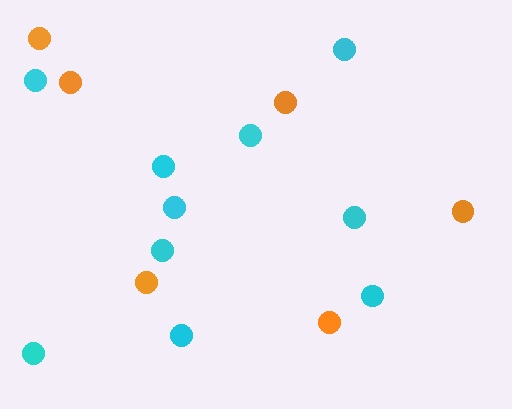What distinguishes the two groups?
There are 2 groups: one group of orange circles (6) and one group of cyan circles (10).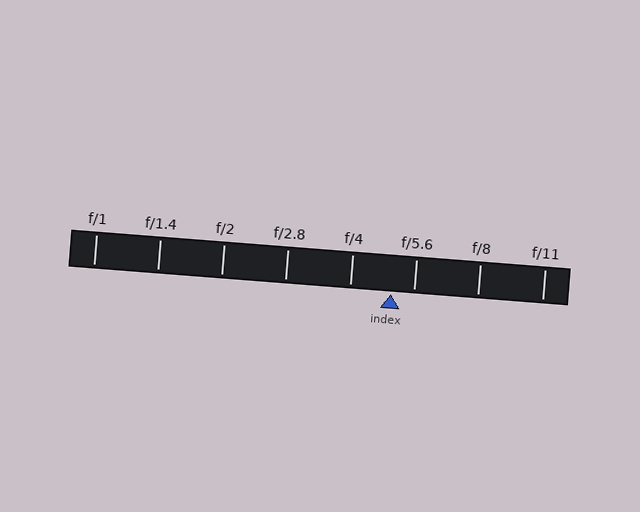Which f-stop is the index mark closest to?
The index mark is closest to f/5.6.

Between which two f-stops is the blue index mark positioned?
The index mark is between f/4 and f/5.6.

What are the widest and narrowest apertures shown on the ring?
The widest aperture shown is f/1 and the narrowest is f/11.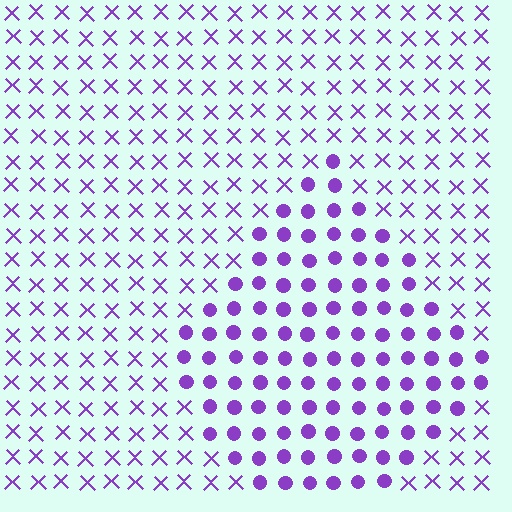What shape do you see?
I see a diamond.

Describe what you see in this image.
The image is filled with small purple elements arranged in a uniform grid. A diamond-shaped region contains circles, while the surrounding area contains X marks. The boundary is defined purely by the change in element shape.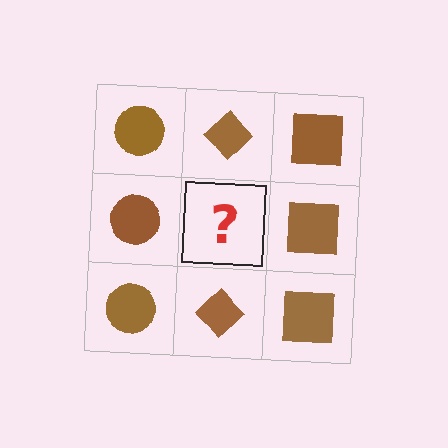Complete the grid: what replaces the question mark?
The question mark should be replaced with a brown diamond.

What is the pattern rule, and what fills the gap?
The rule is that each column has a consistent shape. The gap should be filled with a brown diamond.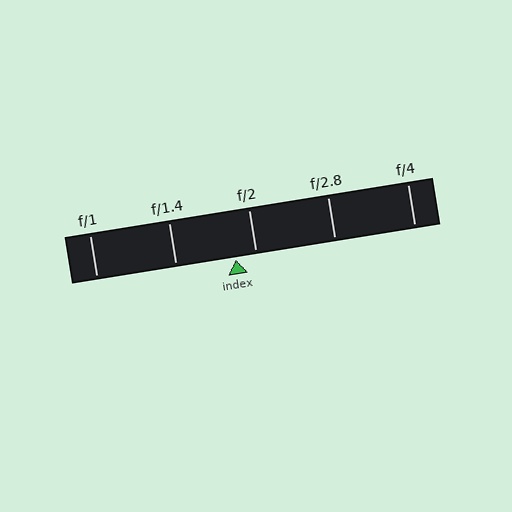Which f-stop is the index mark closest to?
The index mark is closest to f/2.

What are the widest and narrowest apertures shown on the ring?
The widest aperture shown is f/1 and the narrowest is f/4.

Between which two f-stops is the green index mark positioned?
The index mark is between f/1.4 and f/2.